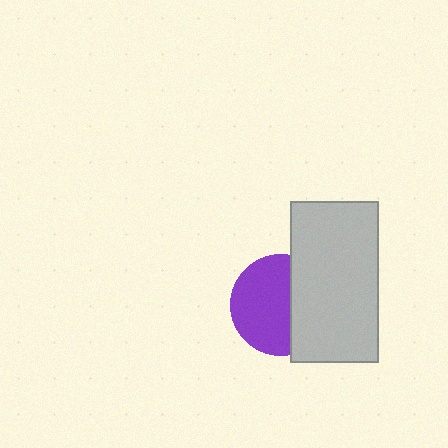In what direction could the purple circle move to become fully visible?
The purple circle could move left. That would shift it out from behind the light gray rectangle entirely.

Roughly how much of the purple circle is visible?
About half of it is visible (roughly 61%).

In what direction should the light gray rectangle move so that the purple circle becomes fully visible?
The light gray rectangle should move right. That is the shortest direction to clear the overlap and leave the purple circle fully visible.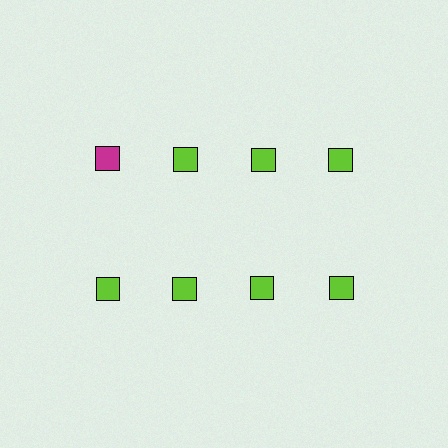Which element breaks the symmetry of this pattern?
The magenta square in the top row, leftmost column breaks the symmetry. All other shapes are lime squares.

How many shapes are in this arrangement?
There are 8 shapes arranged in a grid pattern.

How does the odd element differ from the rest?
It has a different color: magenta instead of lime.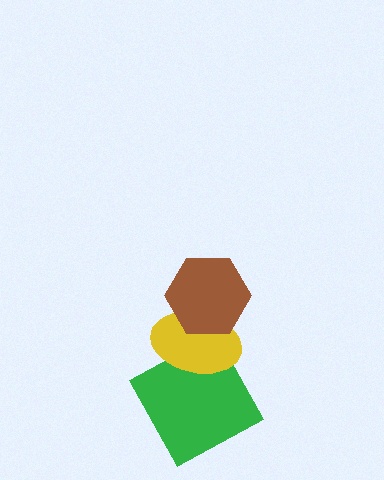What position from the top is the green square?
The green square is 3rd from the top.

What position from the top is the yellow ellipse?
The yellow ellipse is 2nd from the top.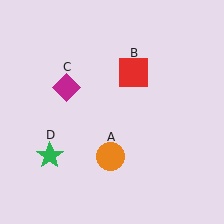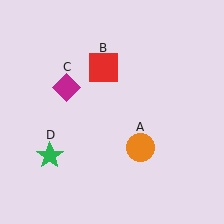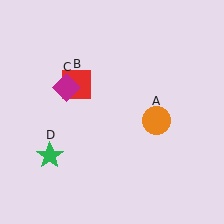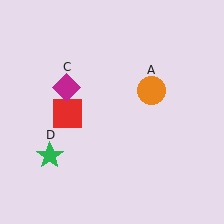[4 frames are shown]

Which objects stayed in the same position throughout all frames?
Magenta diamond (object C) and green star (object D) remained stationary.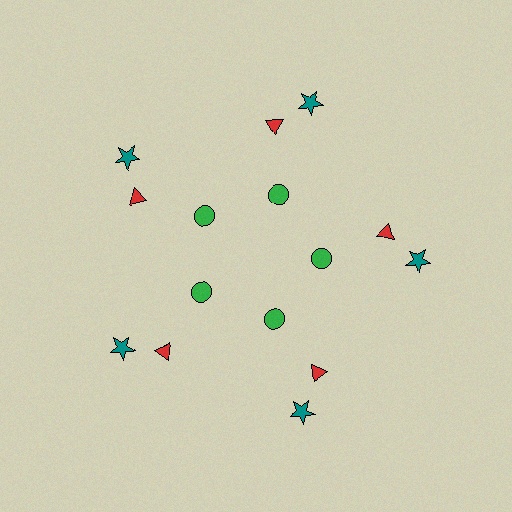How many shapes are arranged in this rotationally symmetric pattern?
There are 15 shapes, arranged in 5 groups of 3.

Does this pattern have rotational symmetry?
Yes, this pattern has 5-fold rotational symmetry. It looks the same after rotating 72 degrees around the center.